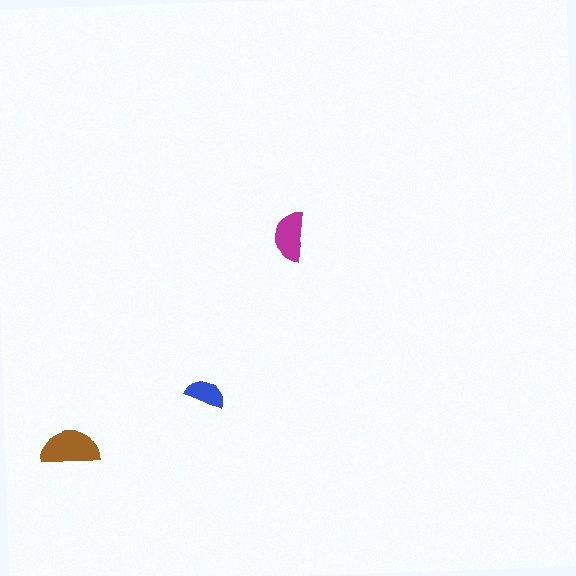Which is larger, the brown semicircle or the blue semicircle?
The brown one.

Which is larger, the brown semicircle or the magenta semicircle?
The brown one.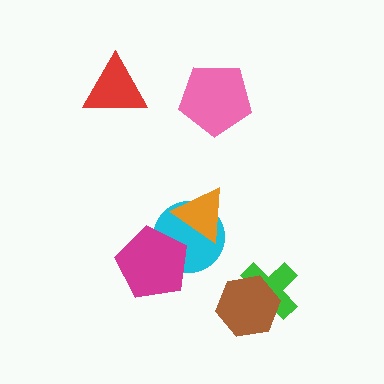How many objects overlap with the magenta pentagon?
1 object overlaps with the magenta pentagon.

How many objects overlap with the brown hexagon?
1 object overlaps with the brown hexagon.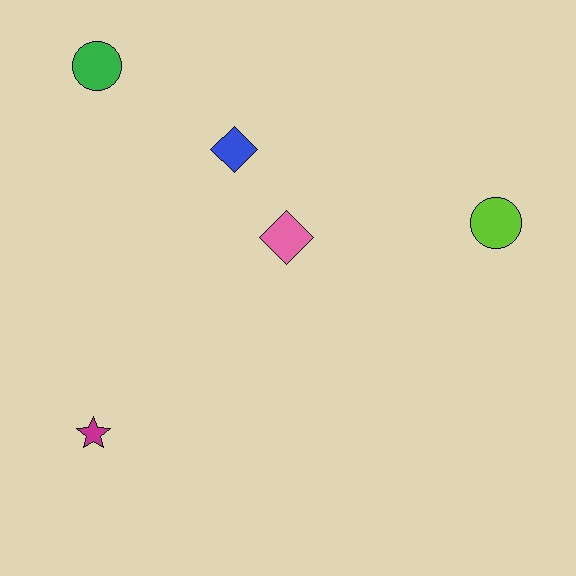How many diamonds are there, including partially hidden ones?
There are 2 diamonds.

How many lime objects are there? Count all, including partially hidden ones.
There is 1 lime object.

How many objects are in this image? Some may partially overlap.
There are 5 objects.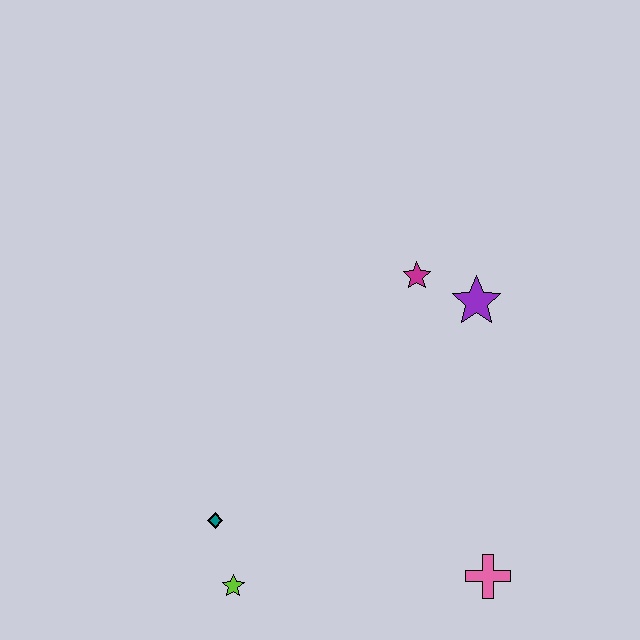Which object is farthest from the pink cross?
The magenta star is farthest from the pink cross.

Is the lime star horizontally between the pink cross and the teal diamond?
Yes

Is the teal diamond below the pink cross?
No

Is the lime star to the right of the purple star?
No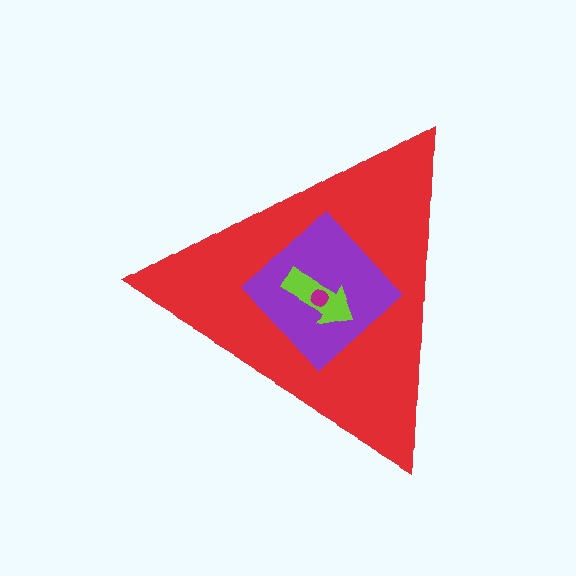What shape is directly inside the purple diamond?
The lime arrow.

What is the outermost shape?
The red triangle.